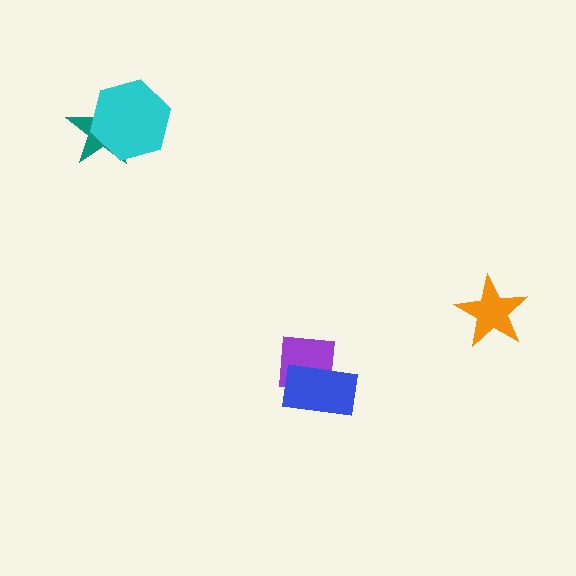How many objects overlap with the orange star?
0 objects overlap with the orange star.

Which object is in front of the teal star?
The cyan hexagon is in front of the teal star.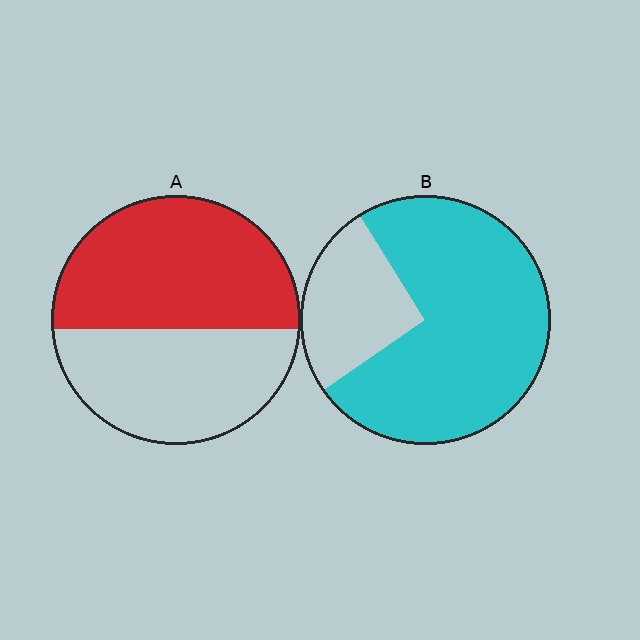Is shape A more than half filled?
Yes.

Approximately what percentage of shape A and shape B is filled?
A is approximately 55% and B is approximately 75%.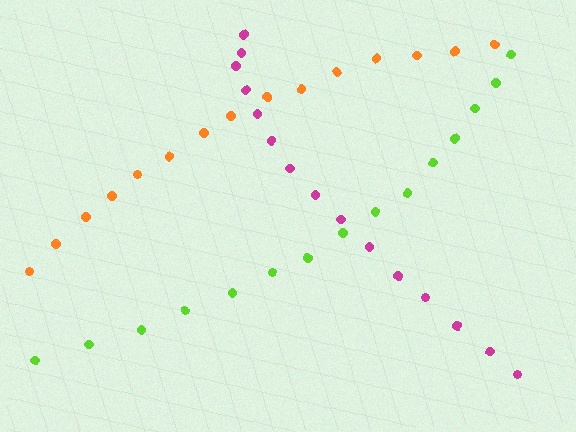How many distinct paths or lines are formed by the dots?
There are 3 distinct paths.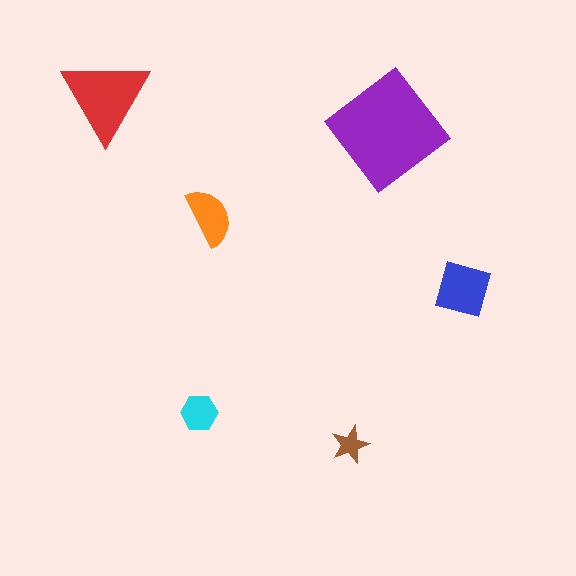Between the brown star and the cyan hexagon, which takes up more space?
The cyan hexagon.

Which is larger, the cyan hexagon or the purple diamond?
The purple diamond.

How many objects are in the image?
There are 6 objects in the image.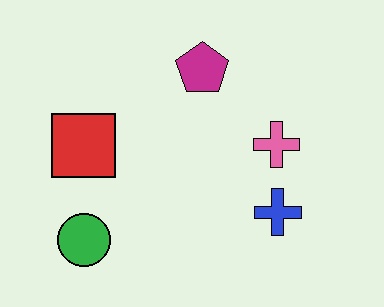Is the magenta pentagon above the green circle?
Yes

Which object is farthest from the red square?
The blue cross is farthest from the red square.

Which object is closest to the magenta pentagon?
The pink cross is closest to the magenta pentagon.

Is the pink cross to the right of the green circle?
Yes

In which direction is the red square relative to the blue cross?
The red square is to the left of the blue cross.